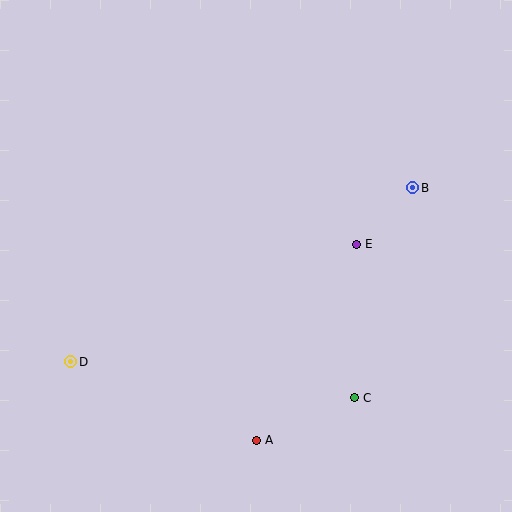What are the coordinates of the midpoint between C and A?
The midpoint between C and A is at (306, 419).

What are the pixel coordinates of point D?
Point D is at (71, 362).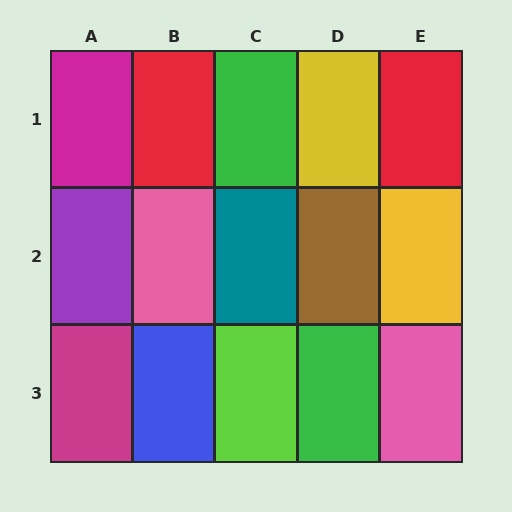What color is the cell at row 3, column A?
Magenta.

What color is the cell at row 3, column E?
Pink.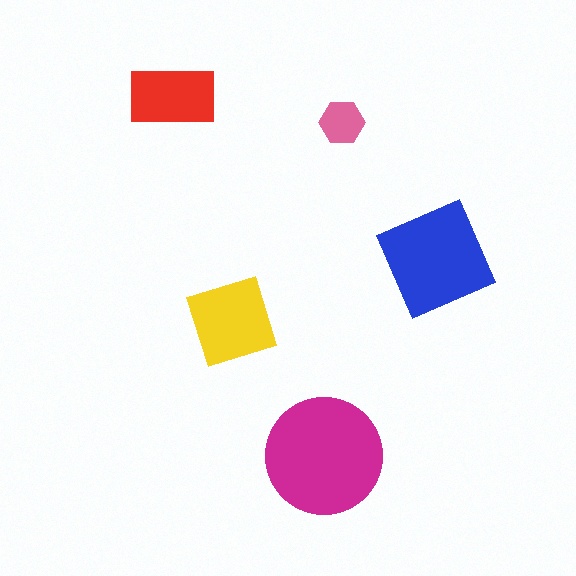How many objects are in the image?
There are 5 objects in the image.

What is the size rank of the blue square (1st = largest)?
2nd.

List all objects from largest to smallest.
The magenta circle, the blue square, the yellow diamond, the red rectangle, the pink hexagon.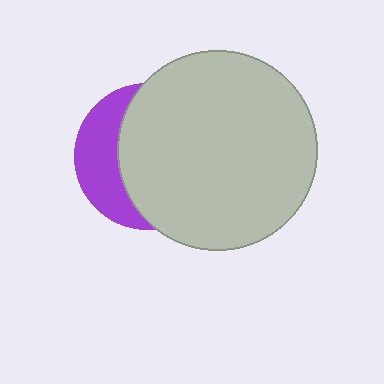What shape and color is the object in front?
The object in front is a light gray circle.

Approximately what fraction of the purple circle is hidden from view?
Roughly 68% of the purple circle is hidden behind the light gray circle.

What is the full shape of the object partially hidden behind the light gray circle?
The partially hidden object is a purple circle.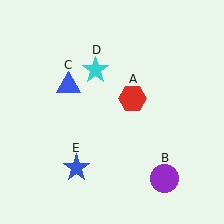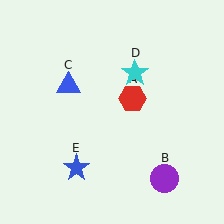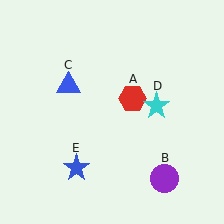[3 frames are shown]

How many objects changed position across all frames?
1 object changed position: cyan star (object D).